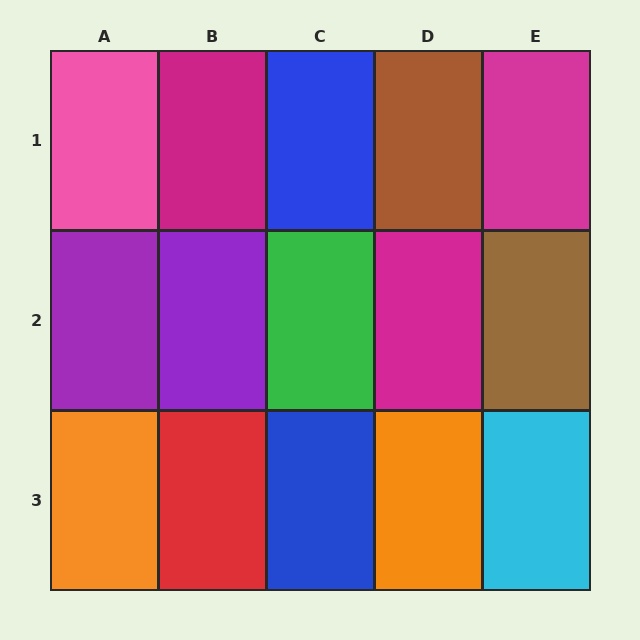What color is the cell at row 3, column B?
Red.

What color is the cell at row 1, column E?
Magenta.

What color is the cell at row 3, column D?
Orange.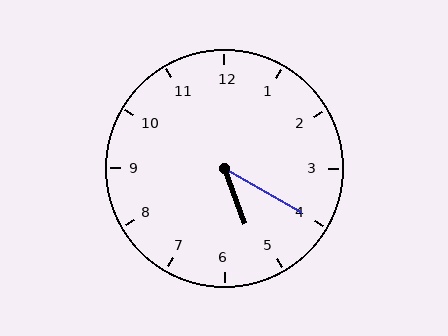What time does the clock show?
5:20.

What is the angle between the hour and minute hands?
Approximately 40 degrees.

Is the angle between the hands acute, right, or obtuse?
It is acute.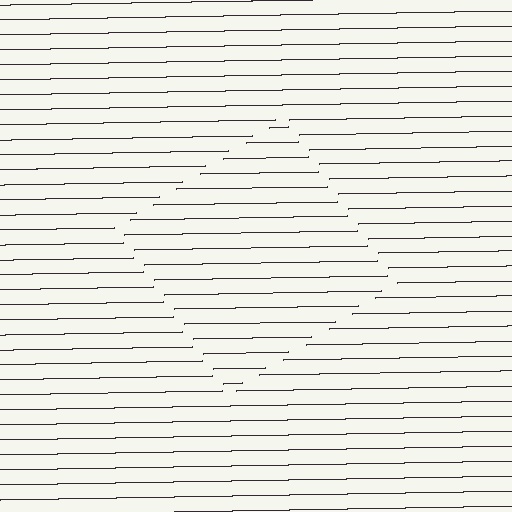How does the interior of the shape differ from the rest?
The interior of the shape contains the same grating, shifted by half a period — the contour is defined by the phase discontinuity where line-ends from the inner and outer gratings abut.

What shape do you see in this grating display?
An illusory square. The interior of the shape contains the same grating, shifted by half a period — the contour is defined by the phase discontinuity where line-ends from the inner and outer gratings abut.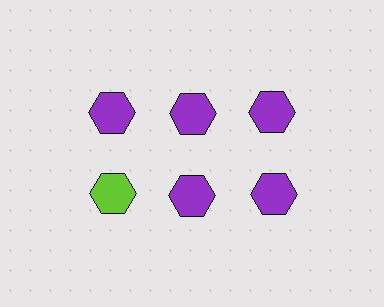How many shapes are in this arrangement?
There are 6 shapes arranged in a grid pattern.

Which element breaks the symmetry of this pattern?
The lime hexagon in the second row, leftmost column breaks the symmetry. All other shapes are purple hexagons.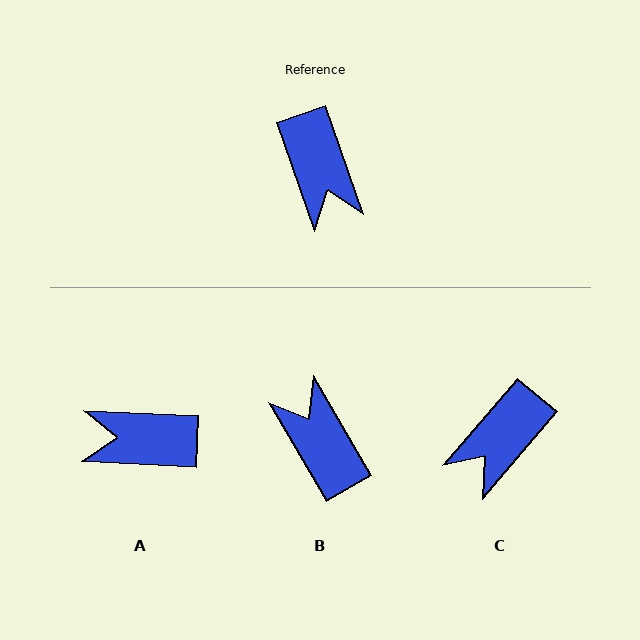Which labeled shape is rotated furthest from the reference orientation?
B, about 169 degrees away.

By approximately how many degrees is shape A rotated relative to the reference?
Approximately 112 degrees clockwise.